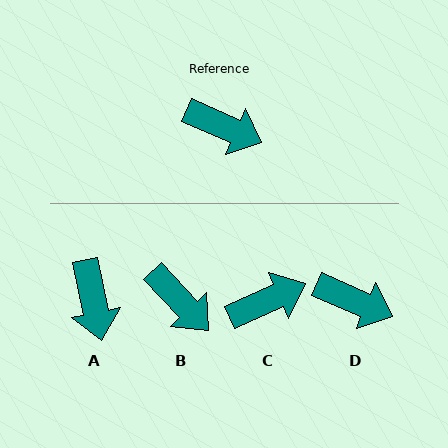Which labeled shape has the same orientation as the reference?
D.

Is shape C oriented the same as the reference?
No, it is off by about 47 degrees.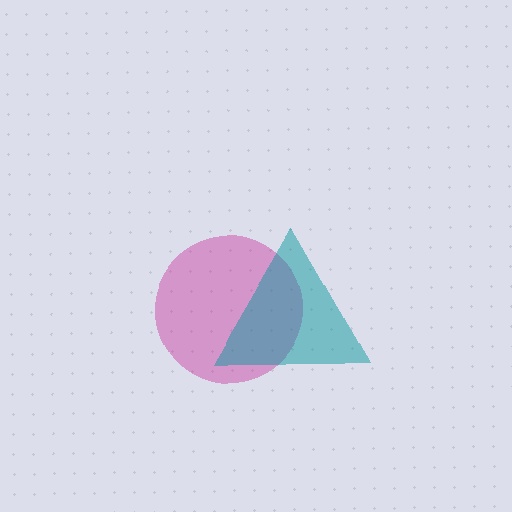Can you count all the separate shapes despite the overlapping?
Yes, there are 2 separate shapes.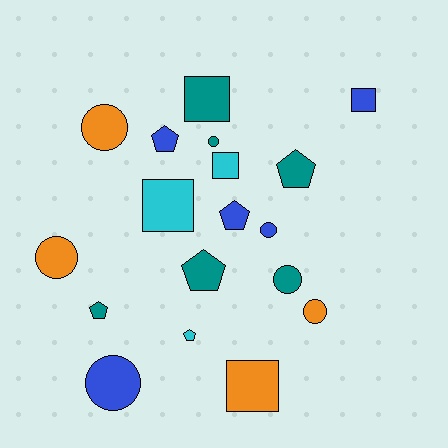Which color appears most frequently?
Teal, with 6 objects.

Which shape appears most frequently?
Circle, with 7 objects.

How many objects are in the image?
There are 18 objects.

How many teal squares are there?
There is 1 teal square.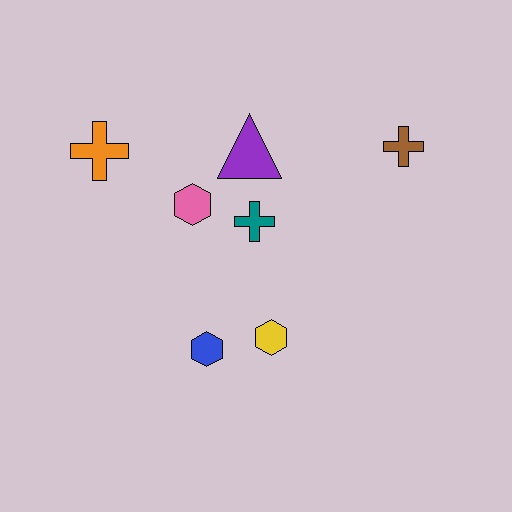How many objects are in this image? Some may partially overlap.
There are 7 objects.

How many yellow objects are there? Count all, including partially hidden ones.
There is 1 yellow object.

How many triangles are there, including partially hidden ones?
There is 1 triangle.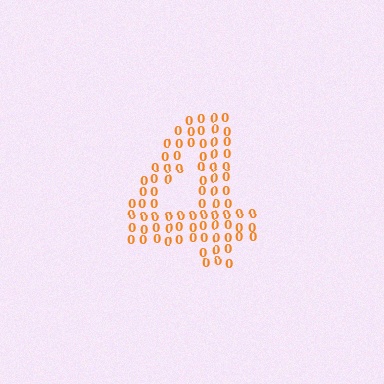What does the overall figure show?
The overall figure shows the digit 4.